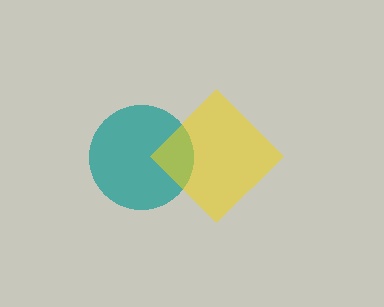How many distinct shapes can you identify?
There are 2 distinct shapes: a teal circle, a yellow diamond.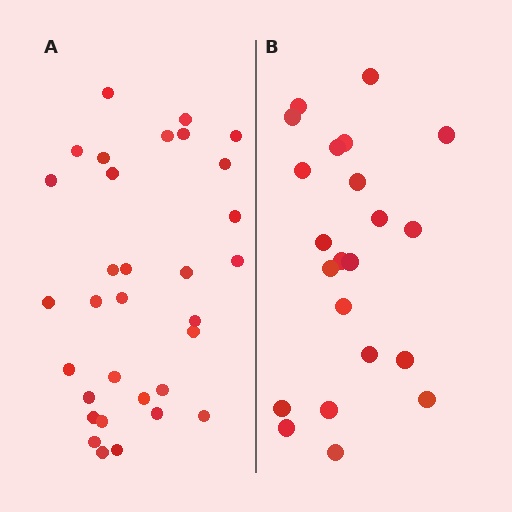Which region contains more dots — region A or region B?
Region A (the left region) has more dots.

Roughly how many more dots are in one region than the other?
Region A has roughly 10 or so more dots than region B.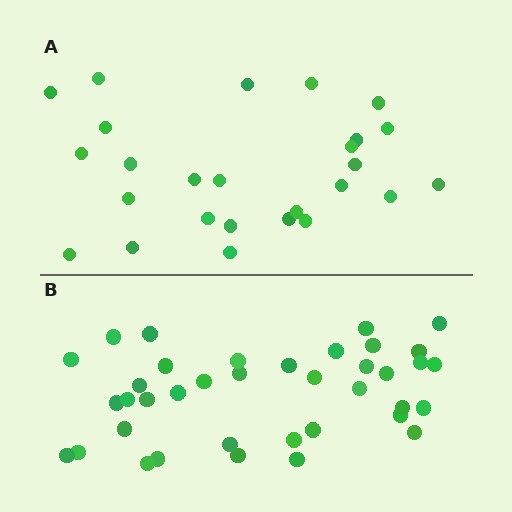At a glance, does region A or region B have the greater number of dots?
Region B (the bottom region) has more dots.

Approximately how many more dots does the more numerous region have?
Region B has roughly 12 or so more dots than region A.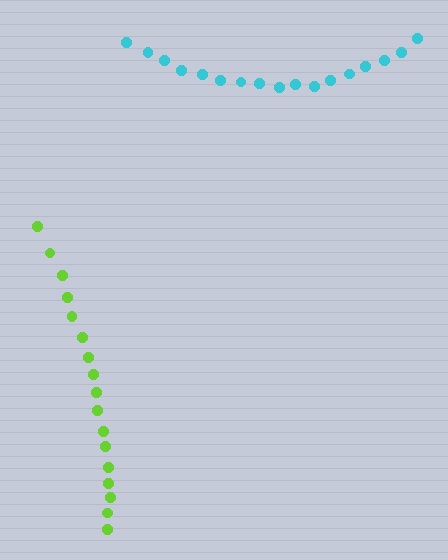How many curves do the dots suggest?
There are 2 distinct paths.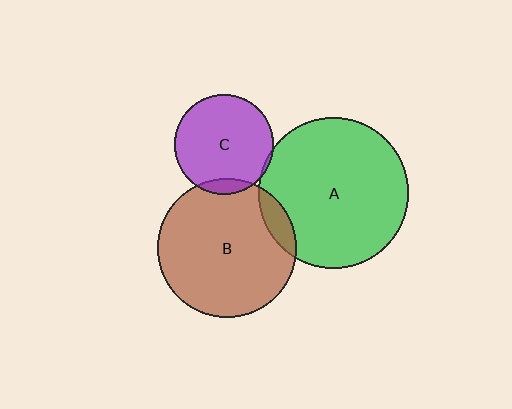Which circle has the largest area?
Circle A (green).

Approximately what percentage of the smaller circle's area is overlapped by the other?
Approximately 5%.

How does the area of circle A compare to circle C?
Approximately 2.3 times.